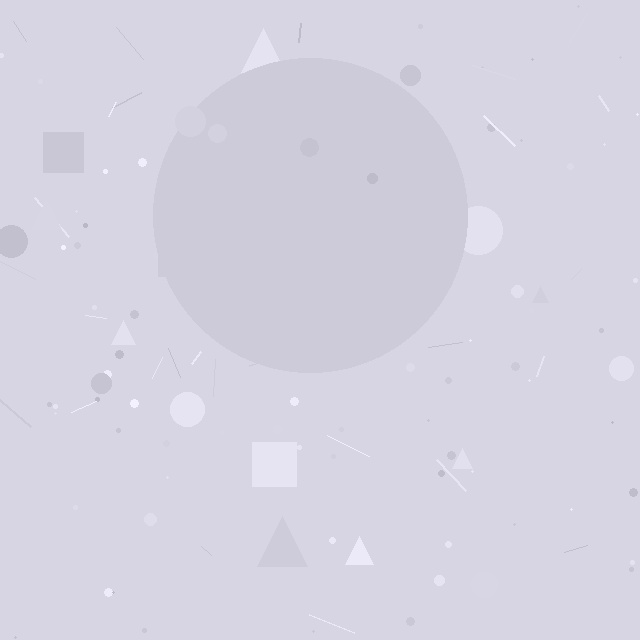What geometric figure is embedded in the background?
A circle is embedded in the background.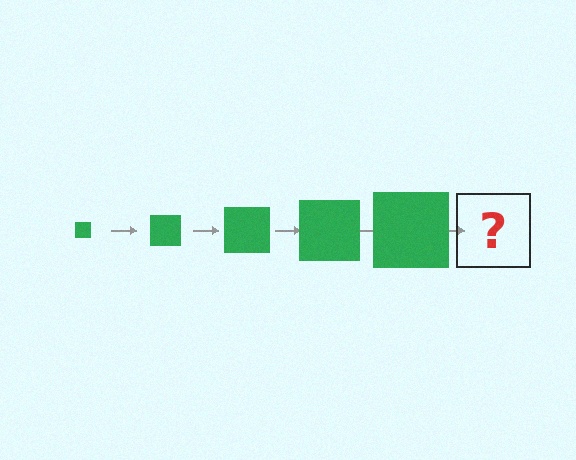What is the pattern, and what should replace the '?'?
The pattern is that the square gets progressively larger each step. The '?' should be a green square, larger than the previous one.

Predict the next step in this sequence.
The next step is a green square, larger than the previous one.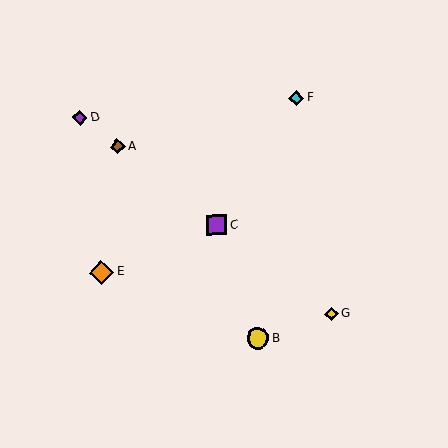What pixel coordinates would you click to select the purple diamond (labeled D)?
Click at (80, 118) to select the purple diamond D.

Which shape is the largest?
The orange diamond (labeled E) is the largest.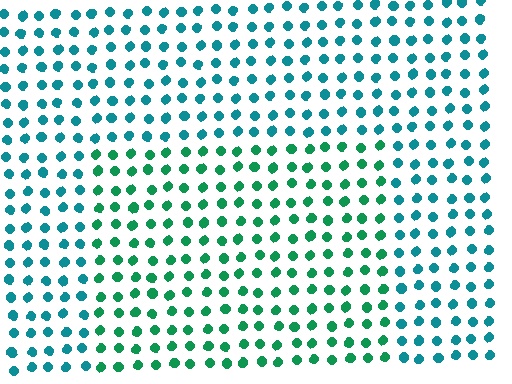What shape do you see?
I see a rectangle.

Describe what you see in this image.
The image is filled with small teal elements in a uniform arrangement. A rectangle-shaped region is visible where the elements are tinted to a slightly different hue, forming a subtle color boundary.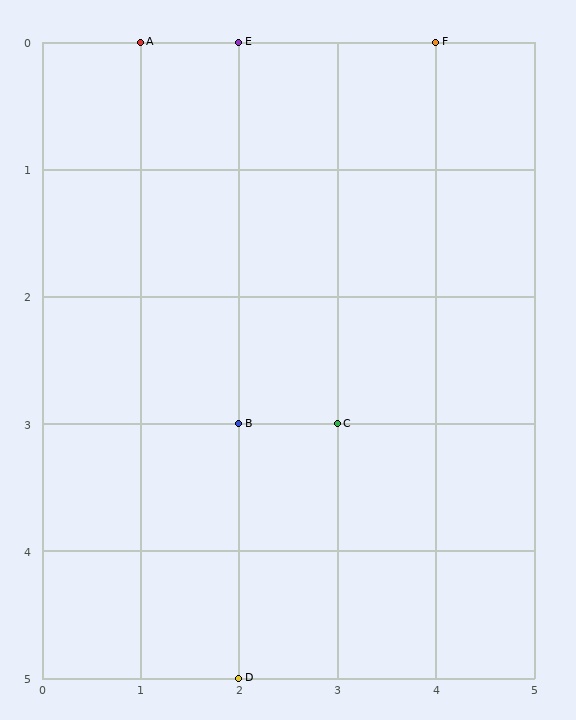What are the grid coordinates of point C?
Point C is at grid coordinates (3, 3).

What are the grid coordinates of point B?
Point B is at grid coordinates (2, 3).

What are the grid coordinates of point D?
Point D is at grid coordinates (2, 5).